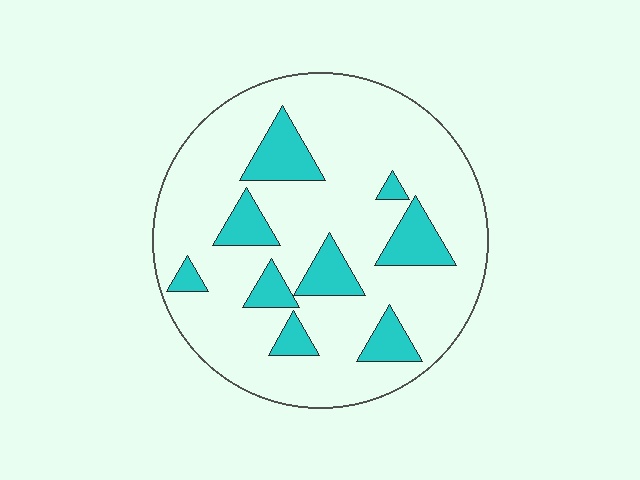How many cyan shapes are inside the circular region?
9.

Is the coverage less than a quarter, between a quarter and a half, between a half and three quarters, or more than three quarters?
Less than a quarter.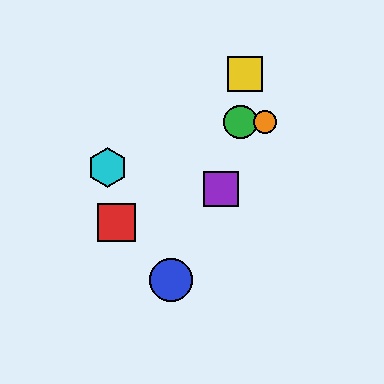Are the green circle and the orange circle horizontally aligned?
Yes, both are at y≈122.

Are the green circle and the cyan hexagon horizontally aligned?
No, the green circle is at y≈122 and the cyan hexagon is at y≈167.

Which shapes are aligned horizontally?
The green circle, the orange circle are aligned horizontally.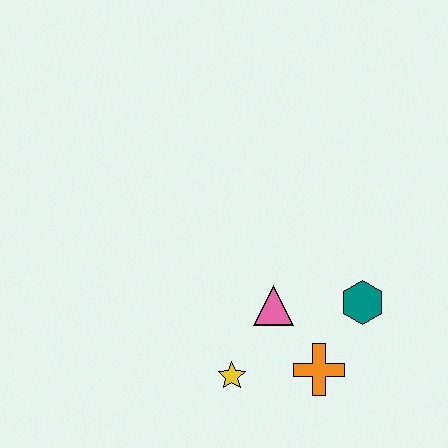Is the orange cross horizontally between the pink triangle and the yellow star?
No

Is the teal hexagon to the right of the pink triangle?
Yes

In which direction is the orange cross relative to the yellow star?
The orange cross is to the right of the yellow star.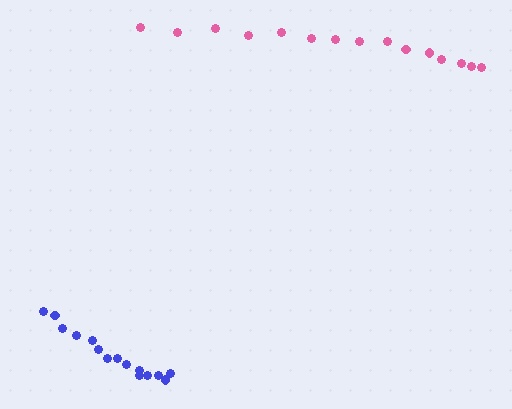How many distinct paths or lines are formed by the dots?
There are 2 distinct paths.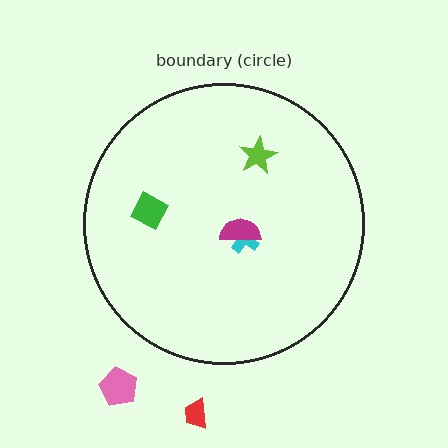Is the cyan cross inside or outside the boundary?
Inside.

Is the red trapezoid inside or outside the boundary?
Outside.